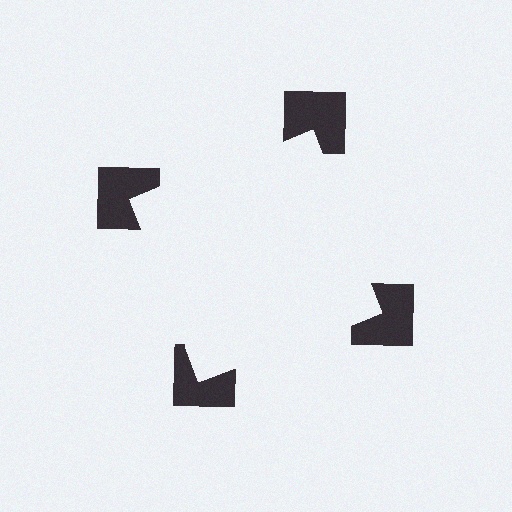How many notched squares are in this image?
There are 4 — one at each vertex of the illusory square.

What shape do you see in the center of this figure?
An illusory square — its edges are inferred from the aligned wedge cuts in the notched squares, not physically drawn.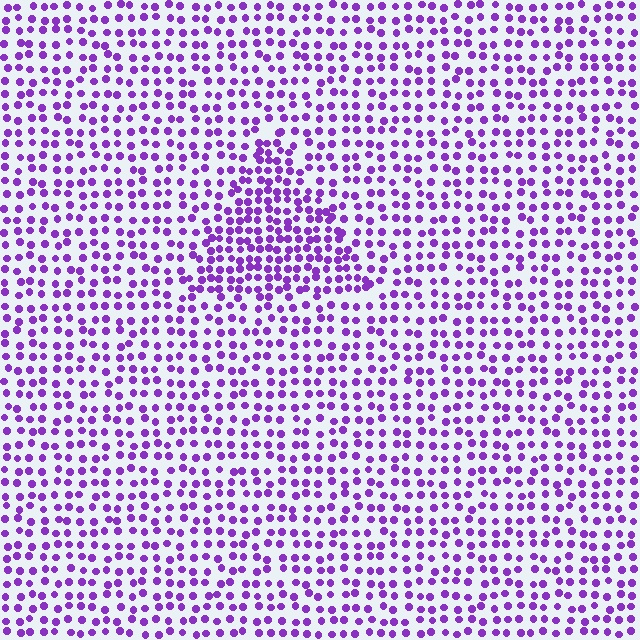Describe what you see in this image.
The image contains small purple elements arranged at two different densities. A triangle-shaped region is visible where the elements are more densely packed than the surrounding area.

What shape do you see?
I see a triangle.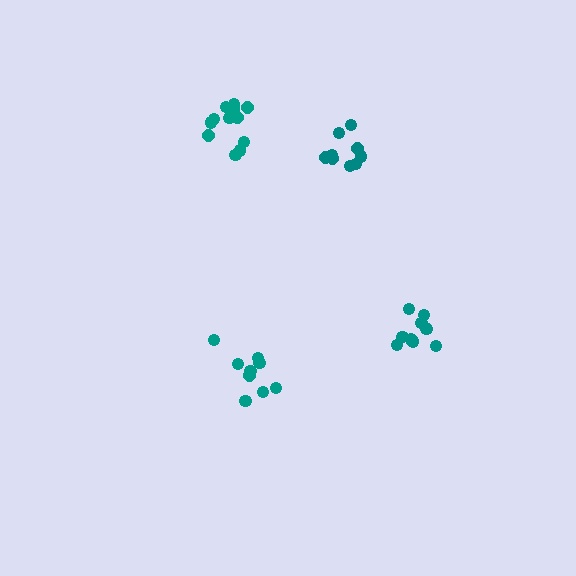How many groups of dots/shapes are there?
There are 4 groups.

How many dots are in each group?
Group 1: 9 dots, Group 2: 9 dots, Group 3: 12 dots, Group 4: 10 dots (40 total).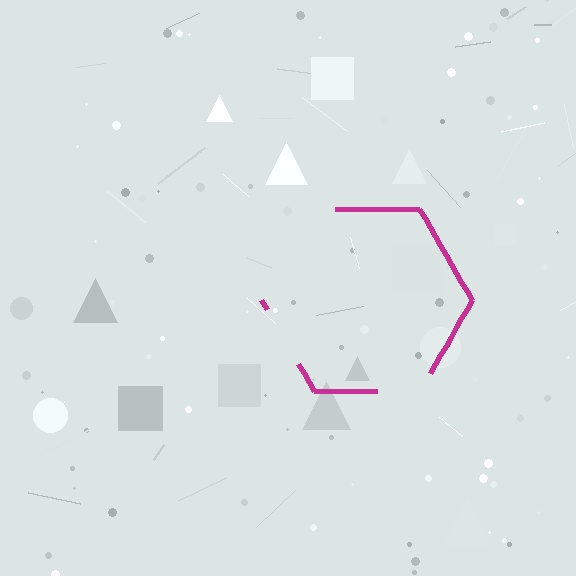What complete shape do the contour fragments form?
The contour fragments form a hexagon.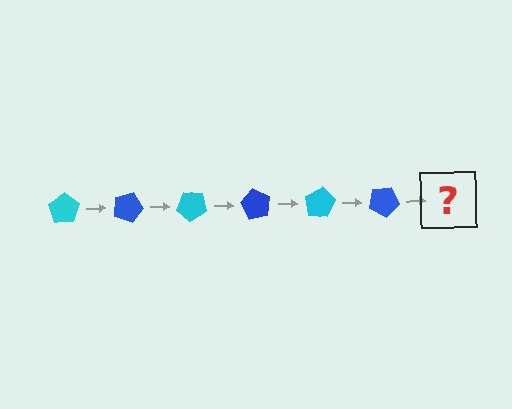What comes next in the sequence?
The next element should be a cyan pentagon, rotated 120 degrees from the start.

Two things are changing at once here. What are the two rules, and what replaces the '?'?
The two rules are that it rotates 20 degrees each step and the color cycles through cyan and blue. The '?' should be a cyan pentagon, rotated 120 degrees from the start.